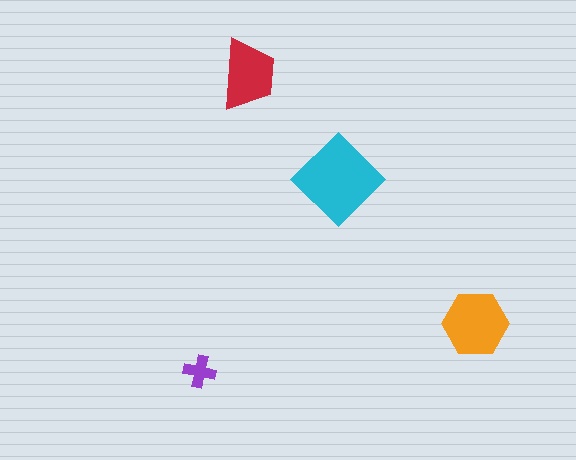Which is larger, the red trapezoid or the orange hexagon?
The orange hexagon.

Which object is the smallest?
The purple cross.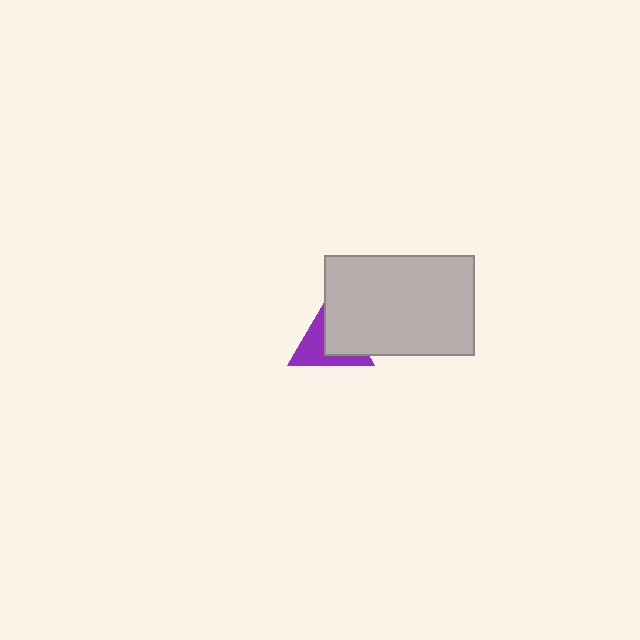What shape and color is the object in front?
The object in front is a light gray rectangle.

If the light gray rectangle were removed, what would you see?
You would see the complete purple triangle.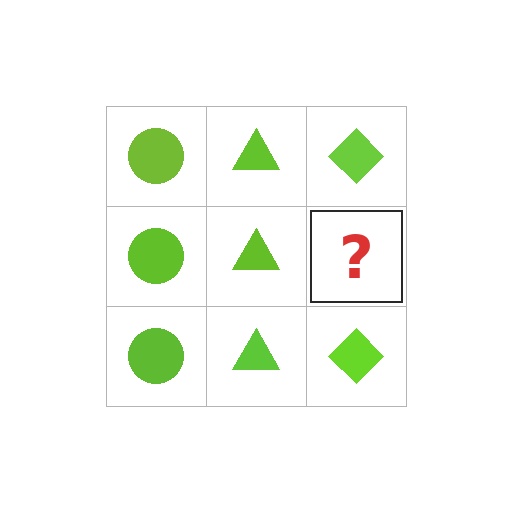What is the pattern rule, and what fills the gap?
The rule is that each column has a consistent shape. The gap should be filled with a lime diamond.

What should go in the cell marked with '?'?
The missing cell should contain a lime diamond.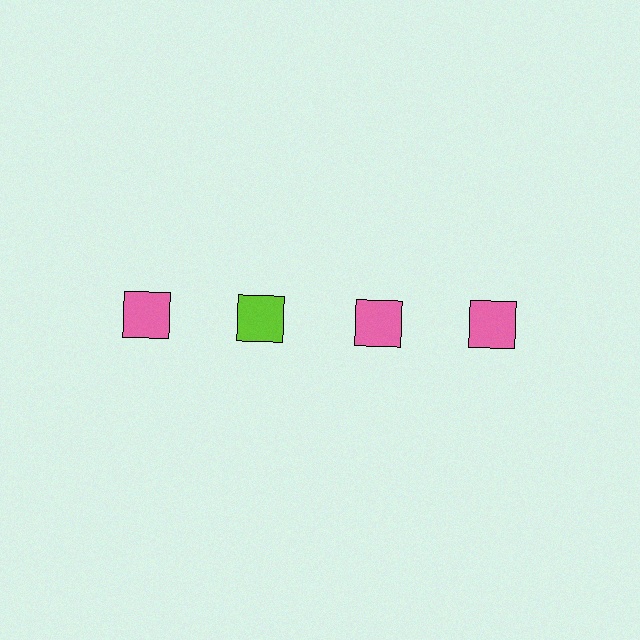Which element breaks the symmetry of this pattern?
The lime square in the top row, second from left column breaks the symmetry. All other shapes are pink squares.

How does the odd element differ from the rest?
It has a different color: lime instead of pink.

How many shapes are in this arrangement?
There are 4 shapes arranged in a grid pattern.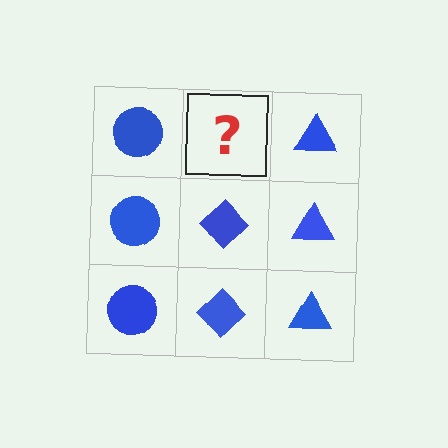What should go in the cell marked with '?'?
The missing cell should contain a blue diamond.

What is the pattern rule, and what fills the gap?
The rule is that each column has a consistent shape. The gap should be filled with a blue diamond.